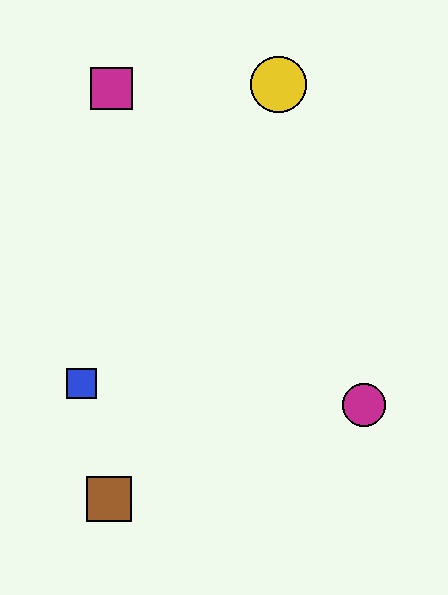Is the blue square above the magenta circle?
Yes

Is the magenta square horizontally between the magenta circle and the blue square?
Yes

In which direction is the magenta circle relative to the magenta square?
The magenta circle is below the magenta square.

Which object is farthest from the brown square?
The yellow circle is farthest from the brown square.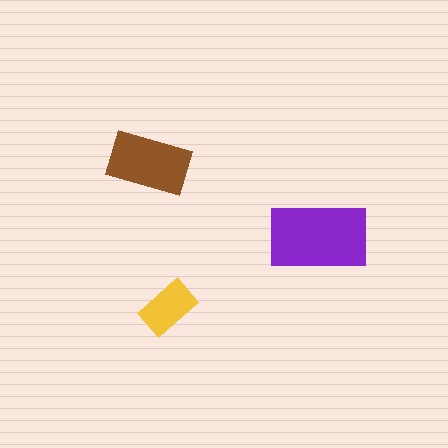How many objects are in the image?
There are 3 objects in the image.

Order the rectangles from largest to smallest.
the purple one, the brown one, the yellow one.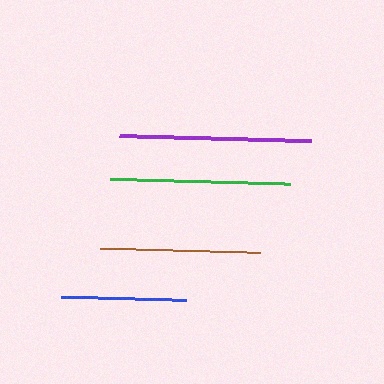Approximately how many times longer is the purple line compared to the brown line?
The purple line is approximately 1.2 times the length of the brown line.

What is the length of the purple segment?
The purple segment is approximately 192 pixels long.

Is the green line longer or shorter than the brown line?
The green line is longer than the brown line.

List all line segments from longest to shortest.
From longest to shortest: purple, green, brown, blue.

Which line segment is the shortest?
The blue line is the shortest at approximately 125 pixels.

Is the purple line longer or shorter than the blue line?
The purple line is longer than the blue line.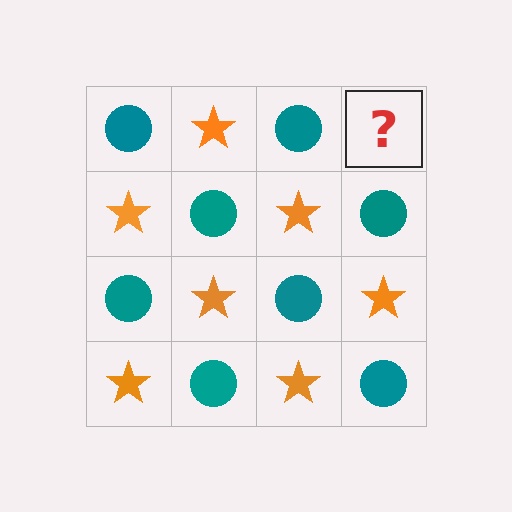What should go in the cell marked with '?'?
The missing cell should contain an orange star.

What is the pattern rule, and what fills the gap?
The rule is that it alternates teal circle and orange star in a checkerboard pattern. The gap should be filled with an orange star.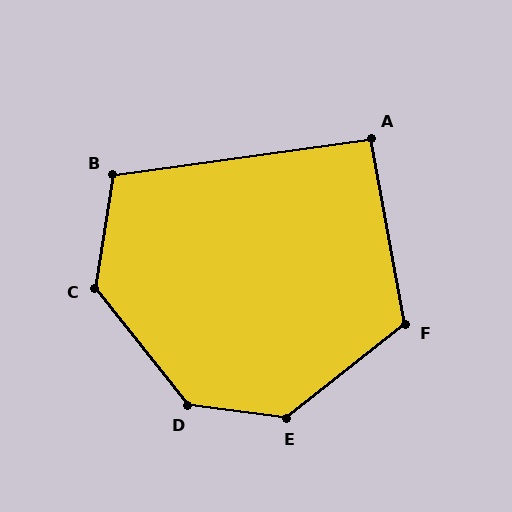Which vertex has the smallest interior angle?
A, at approximately 92 degrees.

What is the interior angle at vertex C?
Approximately 133 degrees (obtuse).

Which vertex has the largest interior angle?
D, at approximately 135 degrees.